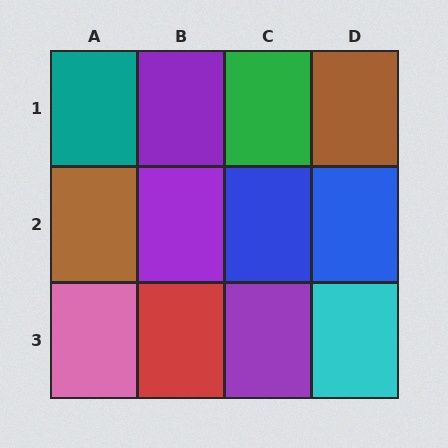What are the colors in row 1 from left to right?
Teal, purple, green, brown.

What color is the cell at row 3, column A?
Pink.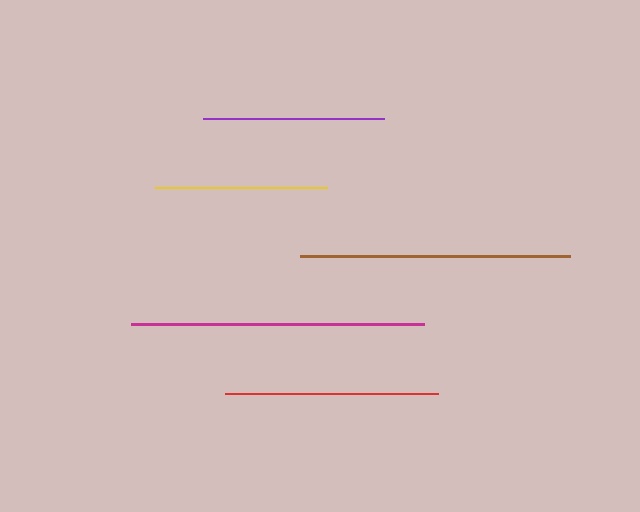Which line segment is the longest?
The magenta line is the longest at approximately 293 pixels.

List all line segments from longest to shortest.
From longest to shortest: magenta, brown, red, purple, yellow.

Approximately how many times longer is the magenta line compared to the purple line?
The magenta line is approximately 1.6 times the length of the purple line.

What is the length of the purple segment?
The purple segment is approximately 181 pixels long.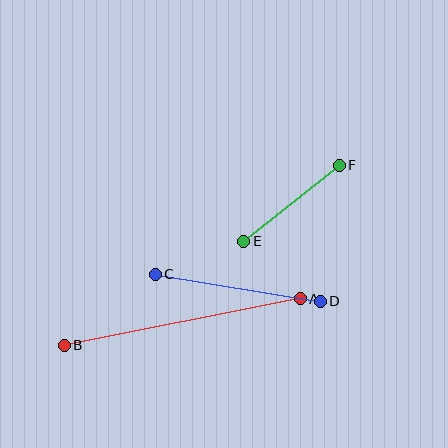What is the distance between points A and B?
The distance is approximately 241 pixels.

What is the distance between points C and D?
The distance is approximately 167 pixels.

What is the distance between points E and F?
The distance is approximately 122 pixels.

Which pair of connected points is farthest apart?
Points A and B are farthest apart.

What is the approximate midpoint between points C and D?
The midpoint is at approximately (238, 288) pixels.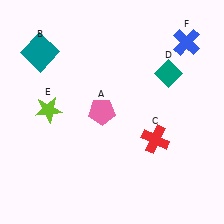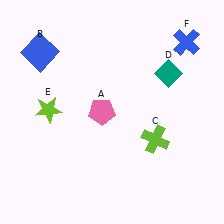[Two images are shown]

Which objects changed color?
B changed from teal to blue. C changed from red to lime.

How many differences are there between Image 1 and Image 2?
There are 2 differences between the two images.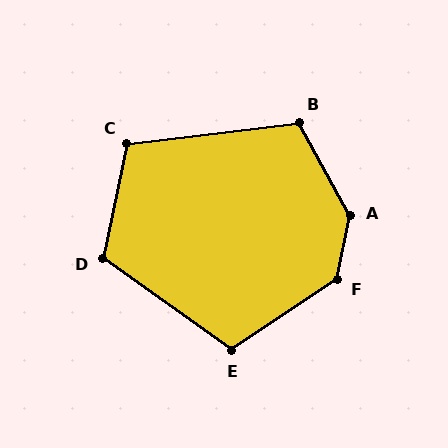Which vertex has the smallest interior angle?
C, at approximately 109 degrees.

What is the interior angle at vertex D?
Approximately 113 degrees (obtuse).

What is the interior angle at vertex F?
Approximately 135 degrees (obtuse).